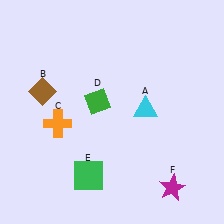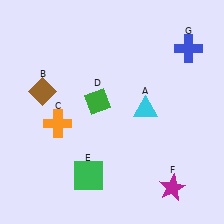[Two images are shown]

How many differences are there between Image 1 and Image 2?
There is 1 difference between the two images.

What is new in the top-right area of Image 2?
A blue cross (G) was added in the top-right area of Image 2.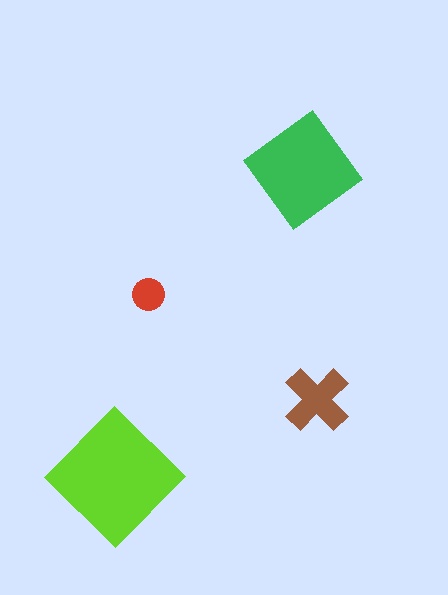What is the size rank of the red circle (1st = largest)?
4th.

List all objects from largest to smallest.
The lime diamond, the green diamond, the brown cross, the red circle.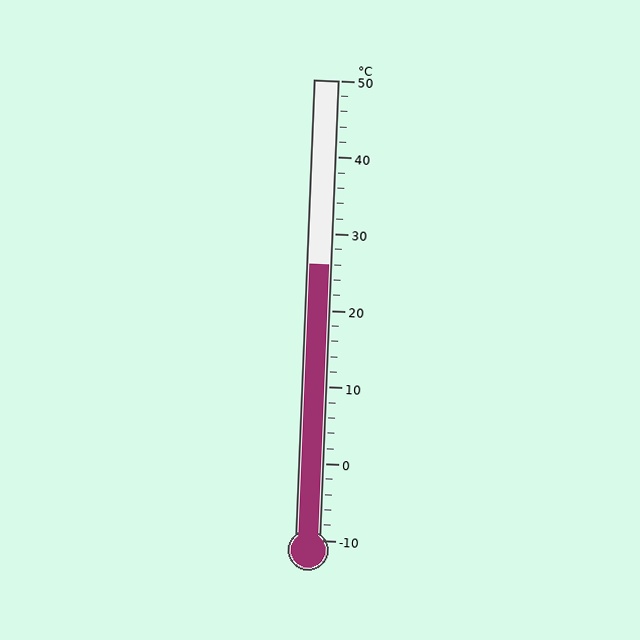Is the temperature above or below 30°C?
The temperature is below 30°C.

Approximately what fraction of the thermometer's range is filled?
The thermometer is filled to approximately 60% of its range.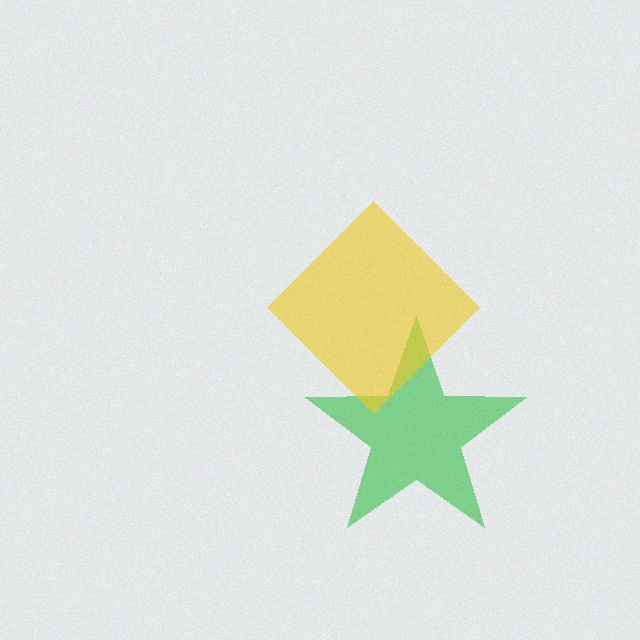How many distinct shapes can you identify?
There are 2 distinct shapes: a green star, a yellow diamond.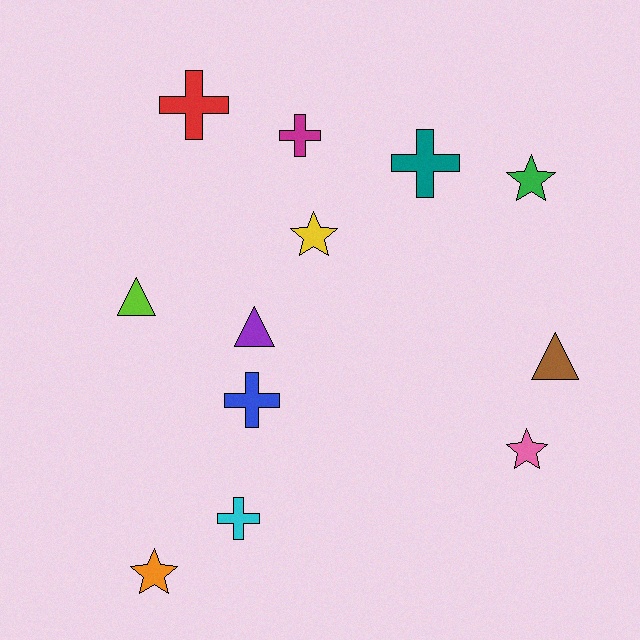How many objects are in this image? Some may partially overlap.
There are 12 objects.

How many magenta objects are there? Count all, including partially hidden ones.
There is 1 magenta object.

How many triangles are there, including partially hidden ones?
There are 3 triangles.